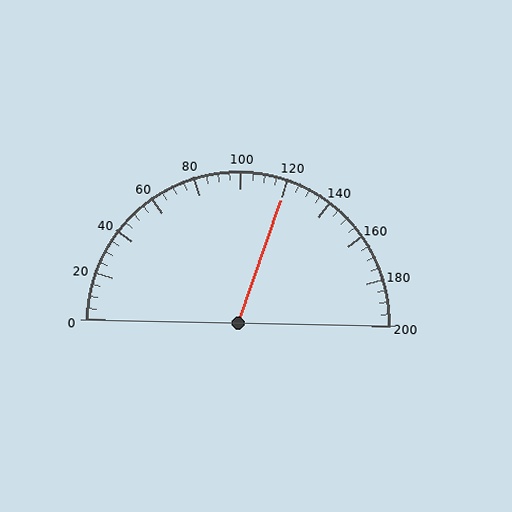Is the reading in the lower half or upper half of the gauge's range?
The reading is in the upper half of the range (0 to 200).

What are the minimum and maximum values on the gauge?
The gauge ranges from 0 to 200.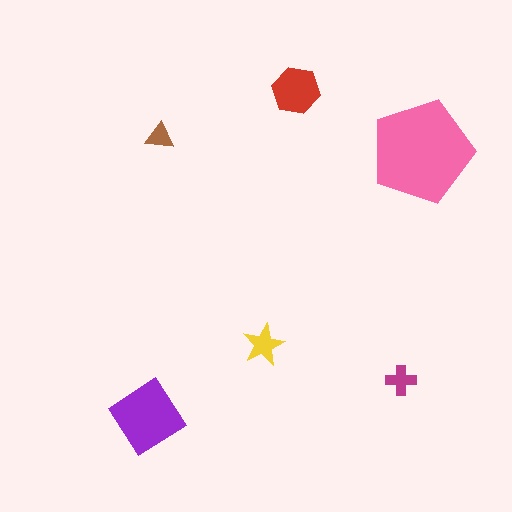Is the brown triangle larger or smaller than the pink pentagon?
Smaller.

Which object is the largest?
The pink pentagon.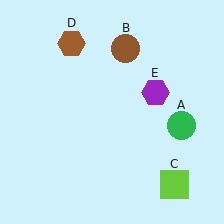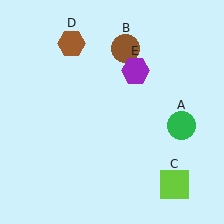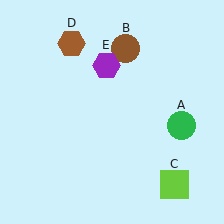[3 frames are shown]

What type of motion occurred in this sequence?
The purple hexagon (object E) rotated counterclockwise around the center of the scene.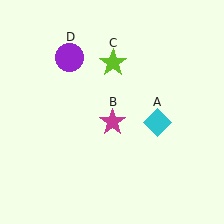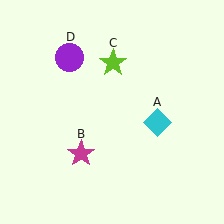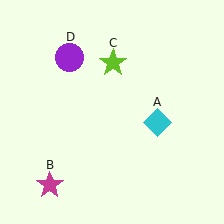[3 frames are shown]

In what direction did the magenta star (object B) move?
The magenta star (object B) moved down and to the left.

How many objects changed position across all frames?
1 object changed position: magenta star (object B).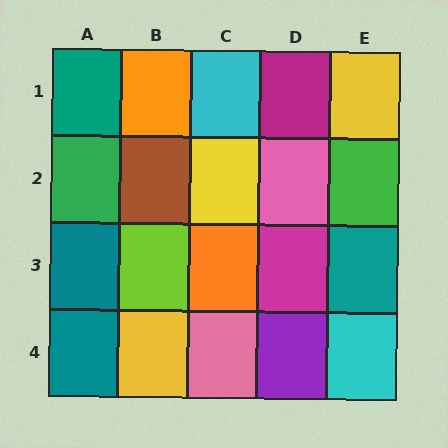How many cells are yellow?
3 cells are yellow.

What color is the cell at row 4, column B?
Yellow.